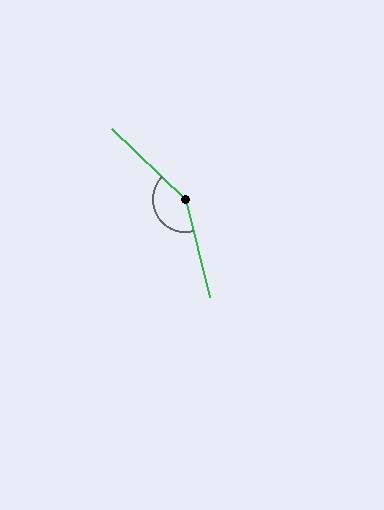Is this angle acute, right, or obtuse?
It is obtuse.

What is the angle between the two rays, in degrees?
Approximately 148 degrees.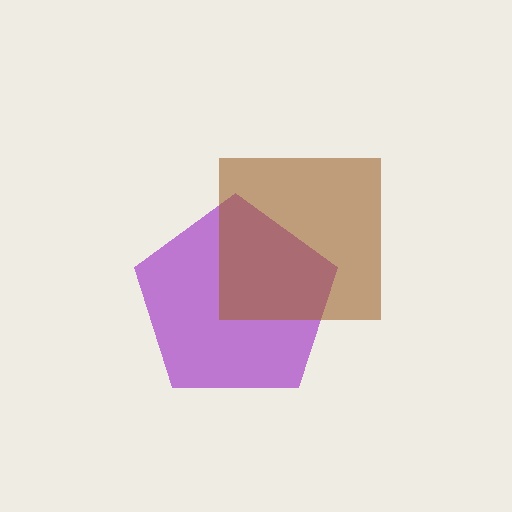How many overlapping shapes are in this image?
There are 2 overlapping shapes in the image.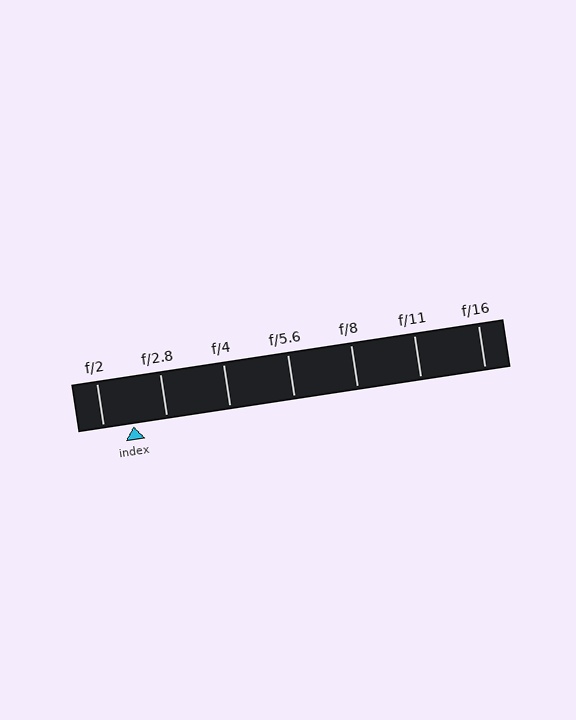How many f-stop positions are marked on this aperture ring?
There are 7 f-stop positions marked.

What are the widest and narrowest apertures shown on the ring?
The widest aperture shown is f/2 and the narrowest is f/16.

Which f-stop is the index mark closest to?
The index mark is closest to f/2.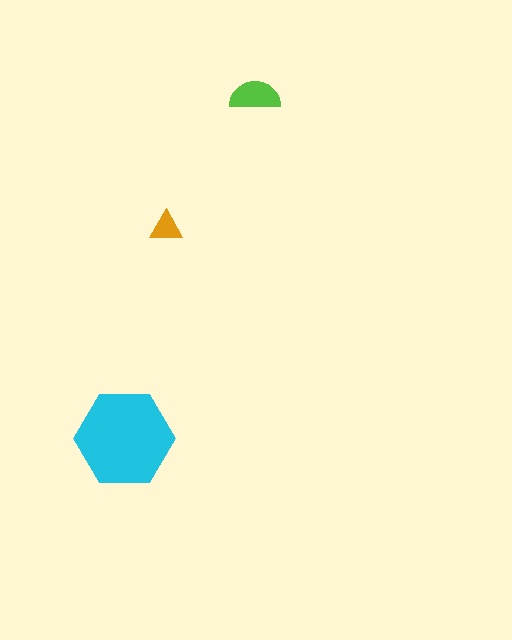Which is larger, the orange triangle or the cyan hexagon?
The cyan hexagon.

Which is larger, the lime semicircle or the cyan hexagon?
The cyan hexagon.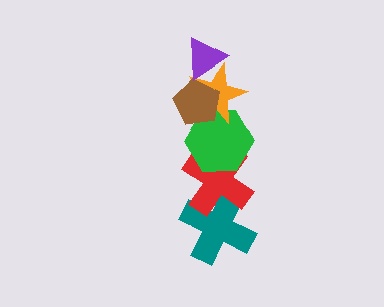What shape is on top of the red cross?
The green hexagon is on top of the red cross.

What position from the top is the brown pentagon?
The brown pentagon is 2nd from the top.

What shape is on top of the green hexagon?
The orange star is on top of the green hexagon.